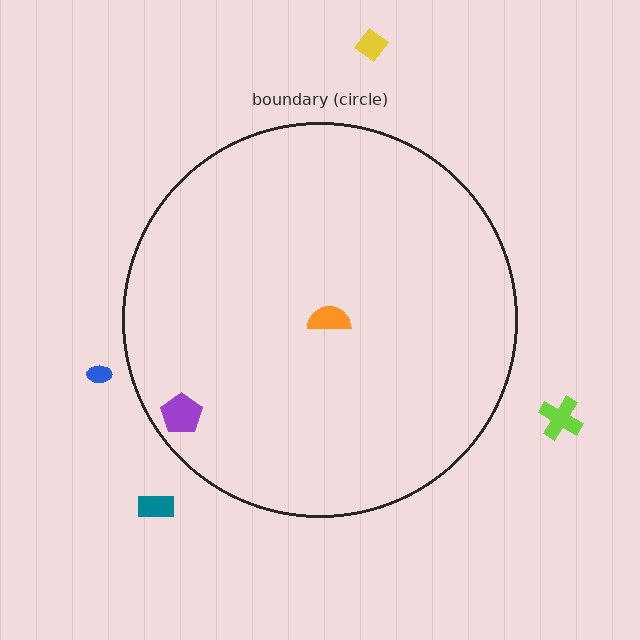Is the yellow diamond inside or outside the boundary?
Outside.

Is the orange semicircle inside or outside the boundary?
Inside.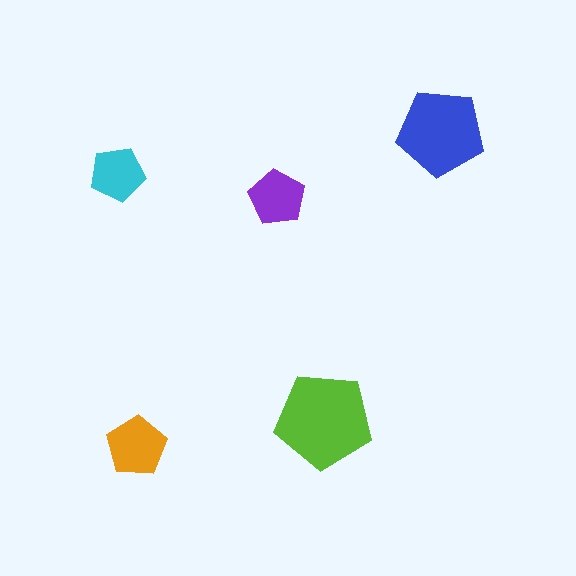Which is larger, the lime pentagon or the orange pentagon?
The lime one.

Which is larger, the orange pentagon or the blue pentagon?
The blue one.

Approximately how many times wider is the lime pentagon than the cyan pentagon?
About 2 times wider.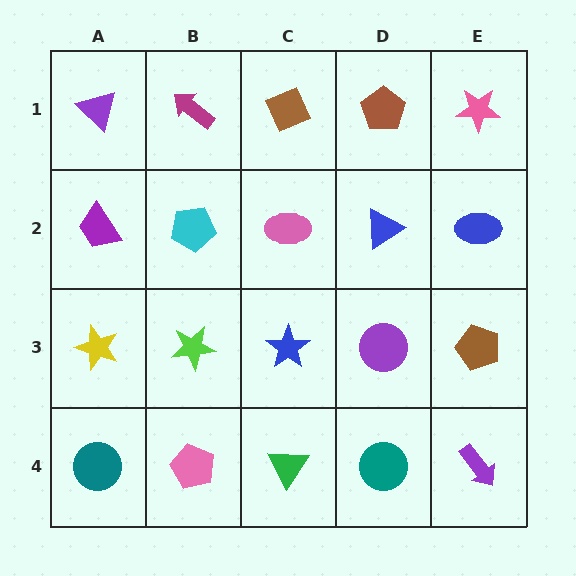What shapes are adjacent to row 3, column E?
A blue ellipse (row 2, column E), a purple arrow (row 4, column E), a purple circle (row 3, column D).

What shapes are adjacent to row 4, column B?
A lime star (row 3, column B), a teal circle (row 4, column A), a green triangle (row 4, column C).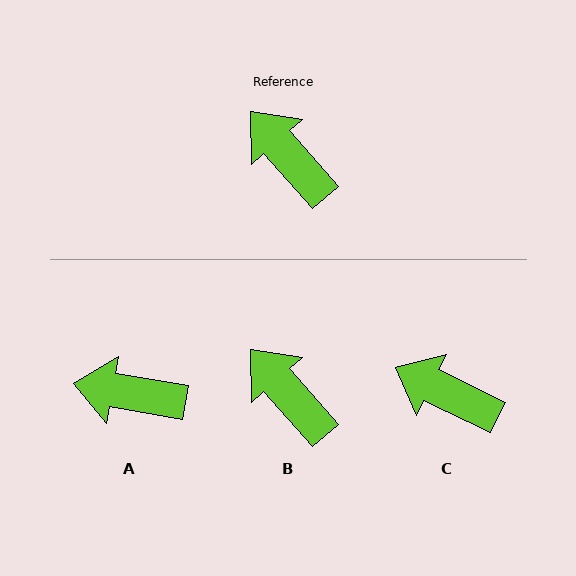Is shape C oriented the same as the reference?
No, it is off by about 23 degrees.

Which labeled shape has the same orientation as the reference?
B.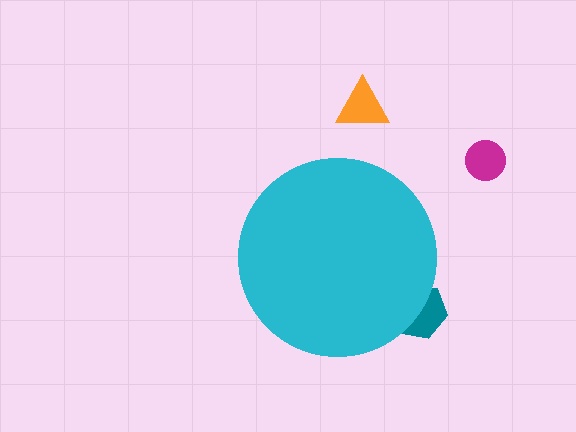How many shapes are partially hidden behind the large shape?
1 shape is partially hidden.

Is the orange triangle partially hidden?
No, the orange triangle is fully visible.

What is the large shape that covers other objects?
A cyan circle.